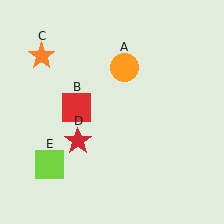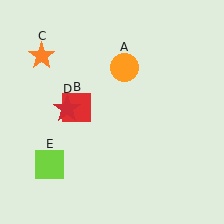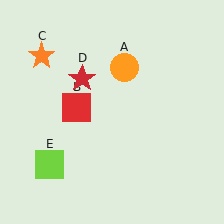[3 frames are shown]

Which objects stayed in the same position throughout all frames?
Orange circle (object A) and red square (object B) and orange star (object C) and lime square (object E) remained stationary.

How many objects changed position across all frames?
1 object changed position: red star (object D).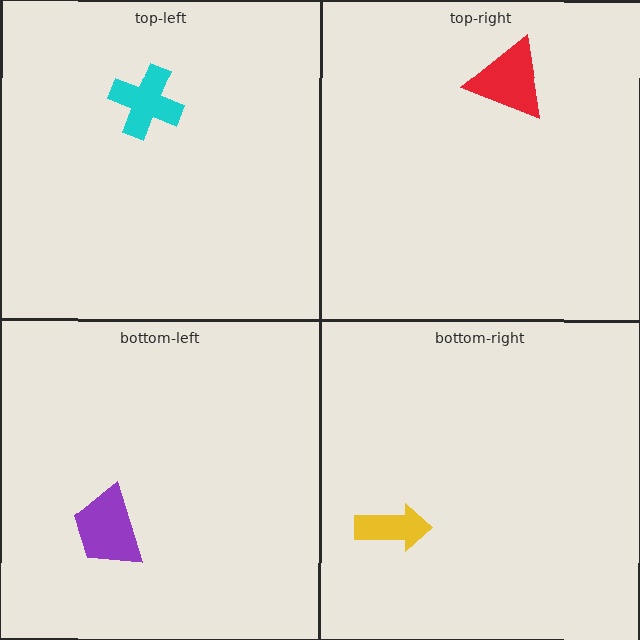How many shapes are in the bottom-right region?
1.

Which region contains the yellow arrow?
The bottom-right region.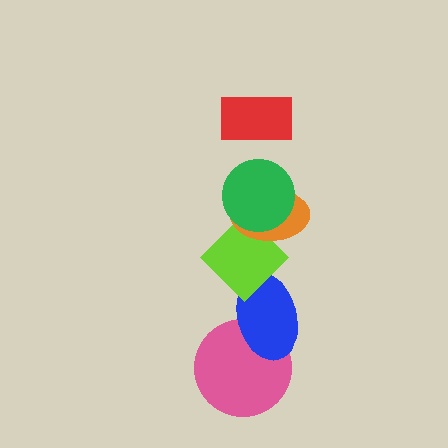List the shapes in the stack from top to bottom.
From top to bottom: the red rectangle, the green circle, the orange ellipse, the lime diamond, the blue ellipse, the pink circle.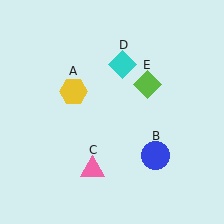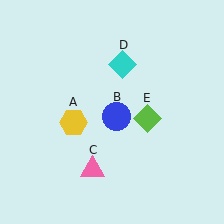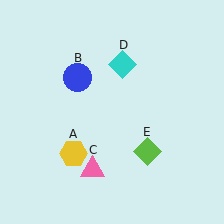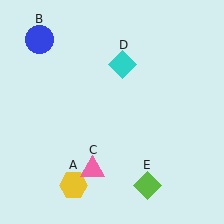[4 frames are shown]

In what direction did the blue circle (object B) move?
The blue circle (object B) moved up and to the left.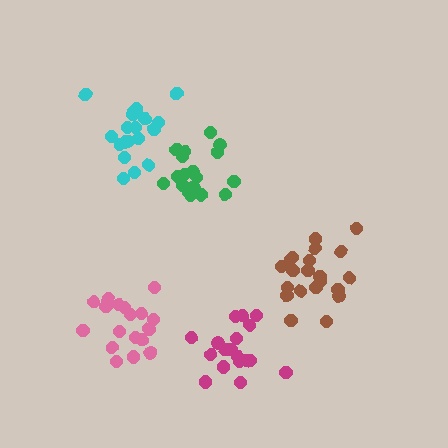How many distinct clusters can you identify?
There are 5 distinct clusters.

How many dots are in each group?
Group 1: 18 dots, Group 2: 21 dots, Group 3: 18 dots, Group 4: 20 dots, Group 5: 18 dots (95 total).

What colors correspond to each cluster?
The clusters are colored: green, brown, magenta, cyan, pink.